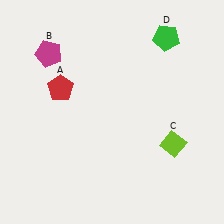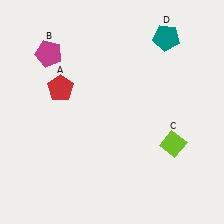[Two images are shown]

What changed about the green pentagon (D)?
In Image 1, D is green. In Image 2, it changed to teal.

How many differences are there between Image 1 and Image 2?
There is 1 difference between the two images.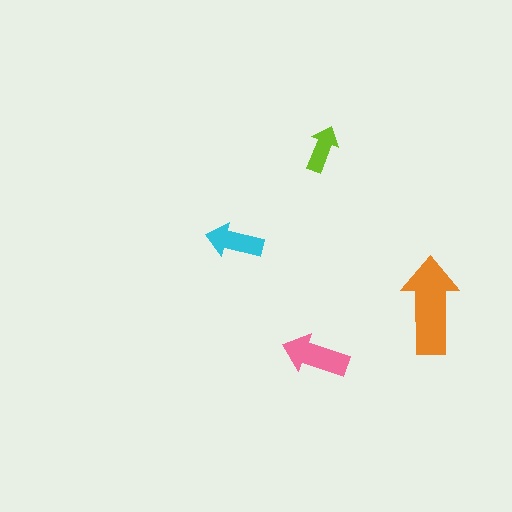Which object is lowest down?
The pink arrow is bottommost.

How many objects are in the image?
There are 4 objects in the image.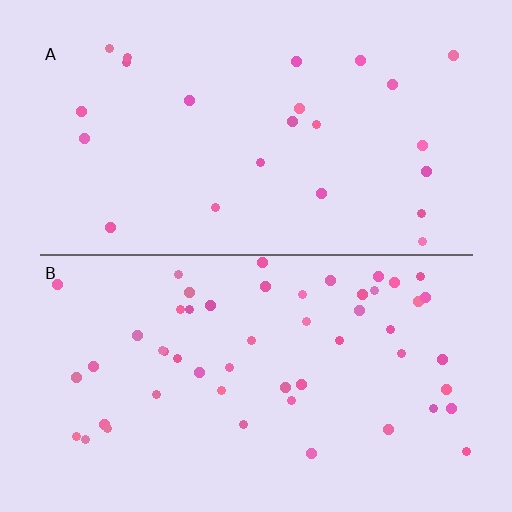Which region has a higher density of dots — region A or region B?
B (the bottom).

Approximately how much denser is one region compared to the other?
Approximately 2.2× — region B over region A.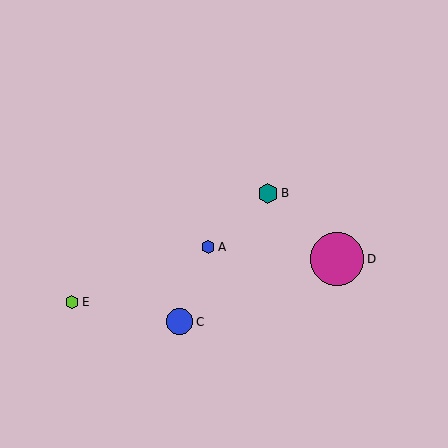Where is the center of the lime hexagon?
The center of the lime hexagon is at (72, 302).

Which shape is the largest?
The magenta circle (labeled D) is the largest.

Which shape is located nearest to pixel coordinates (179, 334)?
The blue circle (labeled C) at (180, 322) is nearest to that location.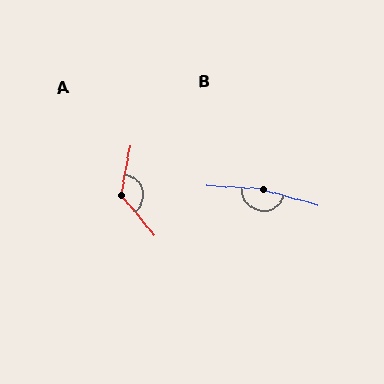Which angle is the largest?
B, at approximately 167 degrees.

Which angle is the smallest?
A, at approximately 130 degrees.